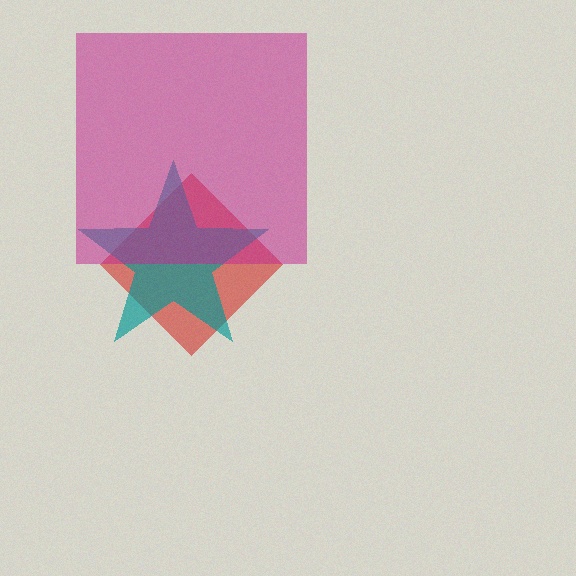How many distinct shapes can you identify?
There are 3 distinct shapes: a red diamond, a teal star, a magenta square.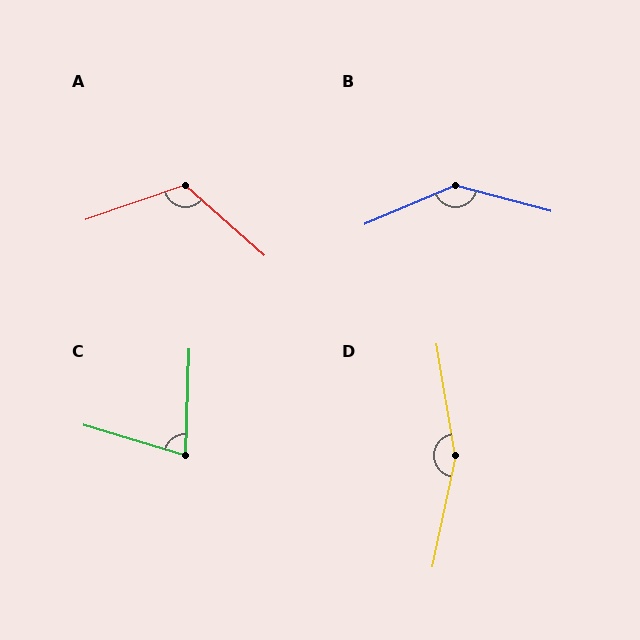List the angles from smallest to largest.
C (75°), A (119°), B (142°), D (159°).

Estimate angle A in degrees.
Approximately 119 degrees.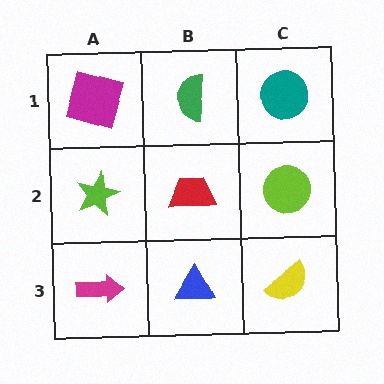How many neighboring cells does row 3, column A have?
2.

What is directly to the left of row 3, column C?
A blue triangle.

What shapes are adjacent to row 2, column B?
A green semicircle (row 1, column B), a blue triangle (row 3, column B), a lime star (row 2, column A), a lime circle (row 2, column C).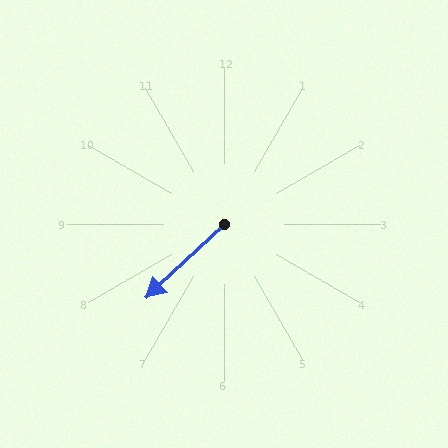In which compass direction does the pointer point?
Southwest.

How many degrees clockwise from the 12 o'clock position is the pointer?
Approximately 227 degrees.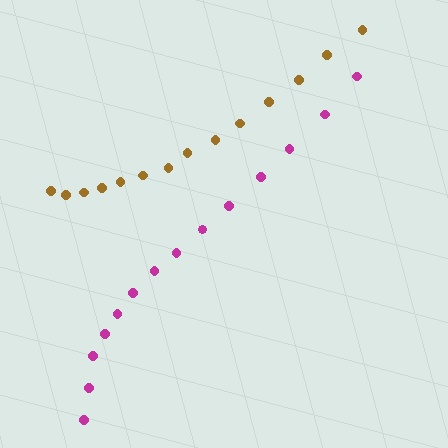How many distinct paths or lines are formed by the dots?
There are 2 distinct paths.